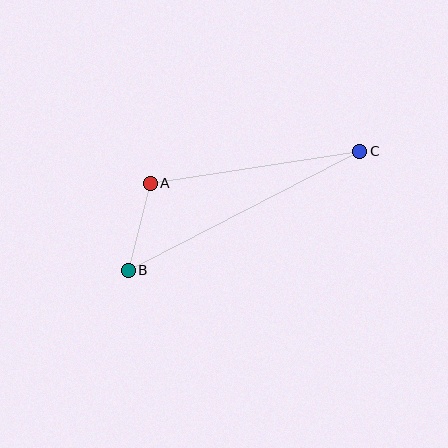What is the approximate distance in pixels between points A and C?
The distance between A and C is approximately 212 pixels.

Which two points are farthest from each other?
Points B and C are farthest from each other.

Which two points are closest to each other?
Points A and B are closest to each other.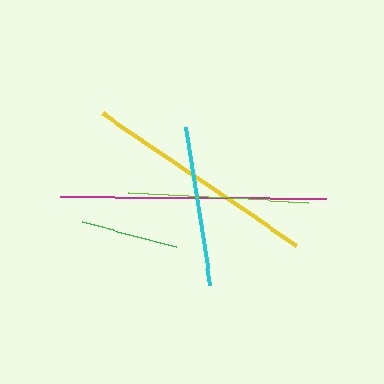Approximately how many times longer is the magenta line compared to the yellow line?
The magenta line is approximately 1.1 times the length of the yellow line.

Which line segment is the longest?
The magenta line is the longest at approximately 266 pixels.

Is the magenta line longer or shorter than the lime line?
The magenta line is longer than the lime line.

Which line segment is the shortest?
The green line is the shortest at approximately 97 pixels.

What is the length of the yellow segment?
The yellow segment is approximately 234 pixels long.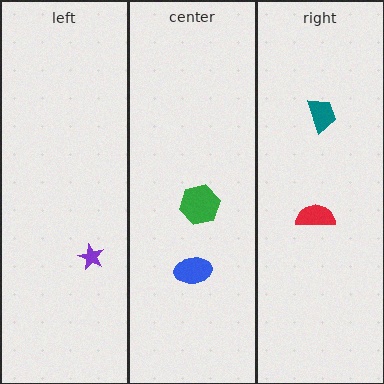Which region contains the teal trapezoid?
The right region.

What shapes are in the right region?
The teal trapezoid, the red semicircle.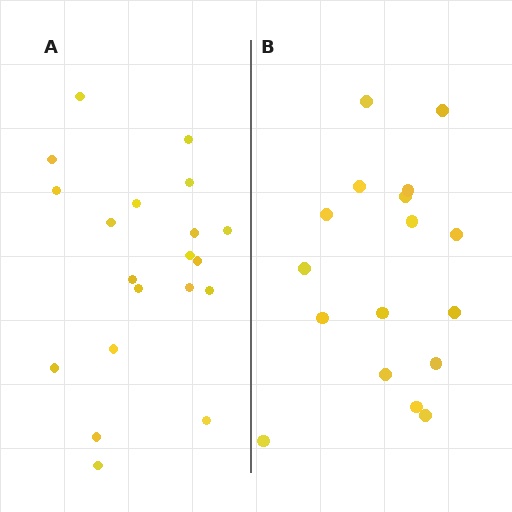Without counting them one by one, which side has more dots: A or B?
Region A (the left region) has more dots.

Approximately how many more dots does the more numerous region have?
Region A has just a few more — roughly 2 or 3 more dots than region B.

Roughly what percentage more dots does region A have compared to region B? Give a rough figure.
About 20% more.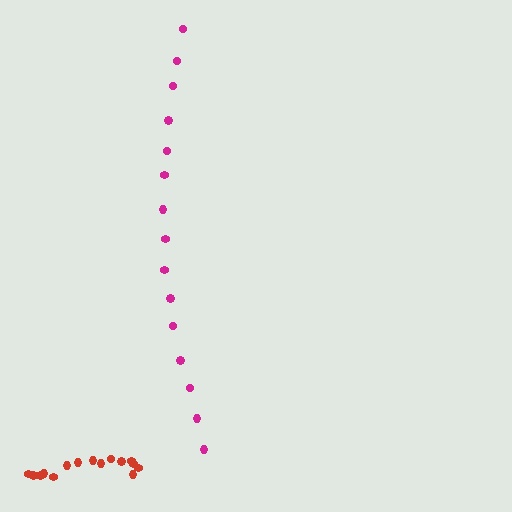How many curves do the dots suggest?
There are 2 distinct paths.